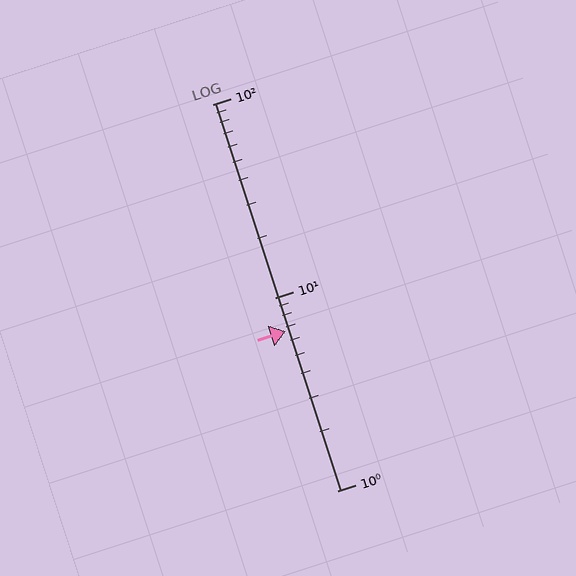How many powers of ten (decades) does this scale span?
The scale spans 2 decades, from 1 to 100.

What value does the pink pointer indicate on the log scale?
The pointer indicates approximately 6.7.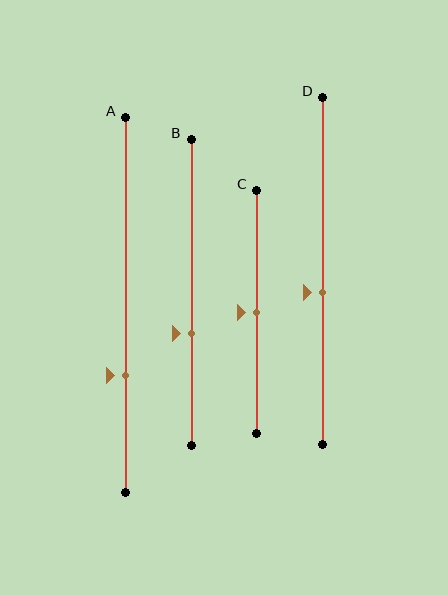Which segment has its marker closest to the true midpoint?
Segment C has its marker closest to the true midpoint.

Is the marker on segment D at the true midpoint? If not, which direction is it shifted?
No, the marker on segment D is shifted downward by about 6% of the segment length.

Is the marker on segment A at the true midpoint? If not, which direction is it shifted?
No, the marker on segment A is shifted downward by about 19% of the segment length.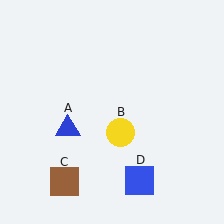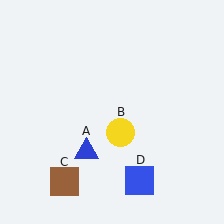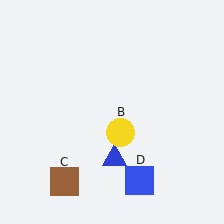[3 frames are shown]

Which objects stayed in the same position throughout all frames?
Yellow circle (object B) and brown square (object C) and blue square (object D) remained stationary.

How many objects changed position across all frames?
1 object changed position: blue triangle (object A).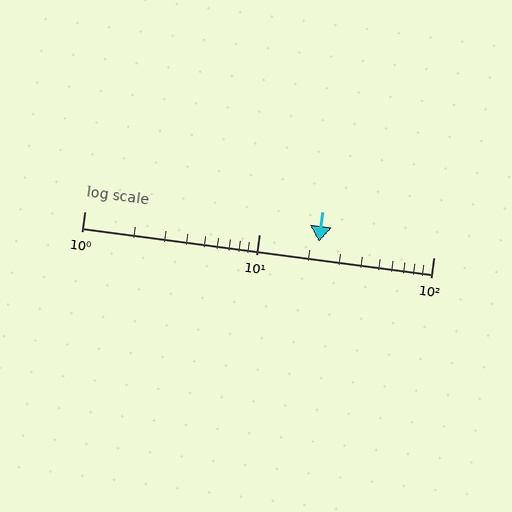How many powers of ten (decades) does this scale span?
The scale spans 2 decades, from 1 to 100.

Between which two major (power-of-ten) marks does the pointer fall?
The pointer is between 10 and 100.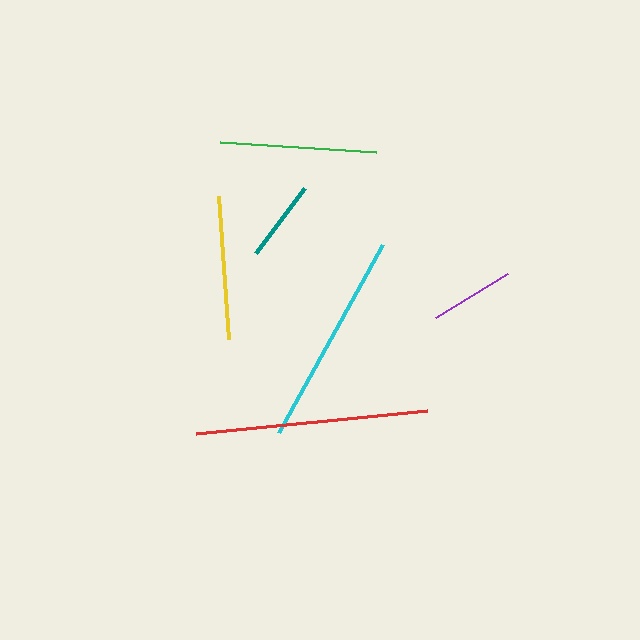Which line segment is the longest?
The red line is the longest at approximately 232 pixels.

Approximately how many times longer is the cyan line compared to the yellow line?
The cyan line is approximately 1.5 times the length of the yellow line.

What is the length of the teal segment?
The teal segment is approximately 81 pixels long.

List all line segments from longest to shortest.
From longest to shortest: red, cyan, green, yellow, purple, teal.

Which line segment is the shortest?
The teal line is the shortest at approximately 81 pixels.